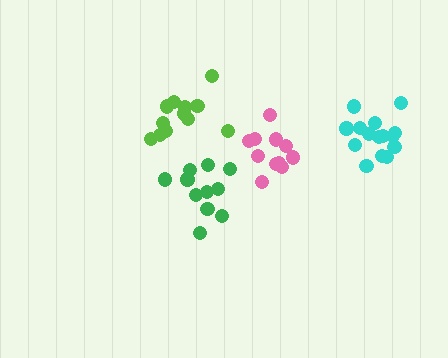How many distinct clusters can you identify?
There are 4 distinct clusters.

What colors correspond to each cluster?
The clusters are colored: pink, cyan, lime, green.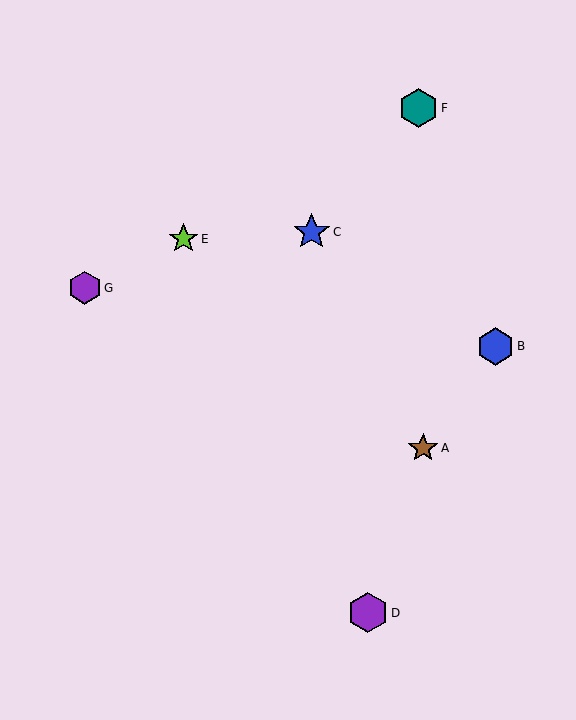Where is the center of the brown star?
The center of the brown star is at (423, 448).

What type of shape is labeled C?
Shape C is a blue star.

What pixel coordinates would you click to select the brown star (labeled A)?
Click at (423, 448) to select the brown star A.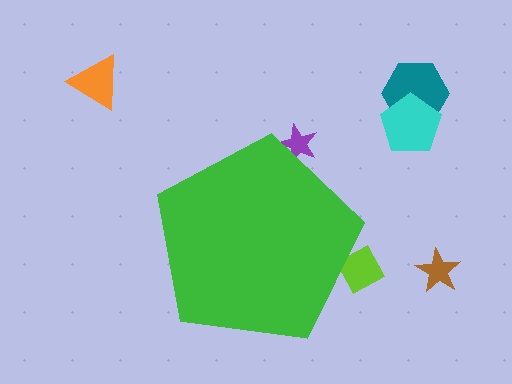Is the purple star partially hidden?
Yes, the purple star is partially hidden behind the green pentagon.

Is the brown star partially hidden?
No, the brown star is fully visible.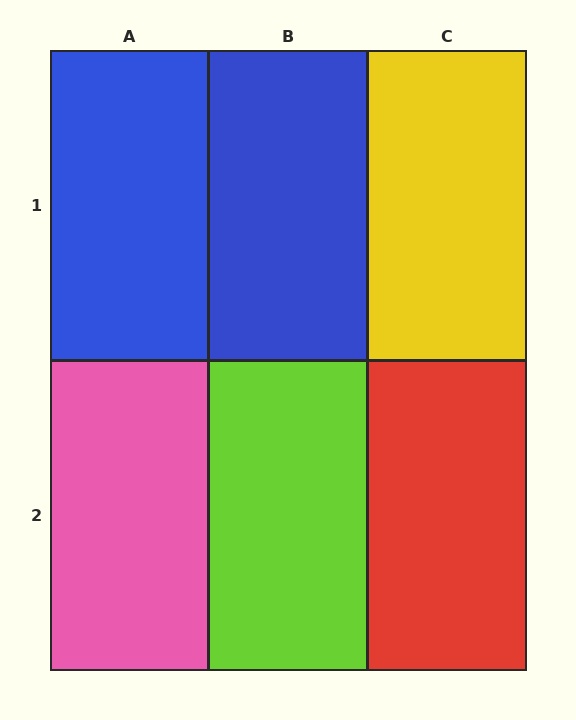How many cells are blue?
2 cells are blue.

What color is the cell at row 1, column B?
Blue.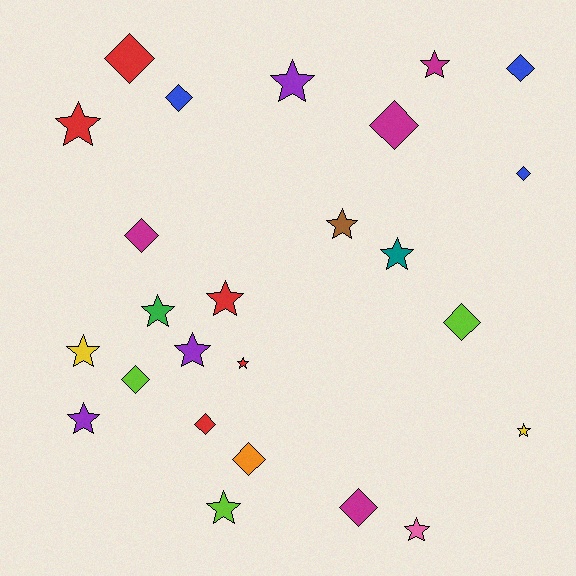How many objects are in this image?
There are 25 objects.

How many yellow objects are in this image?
There are 2 yellow objects.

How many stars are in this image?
There are 14 stars.